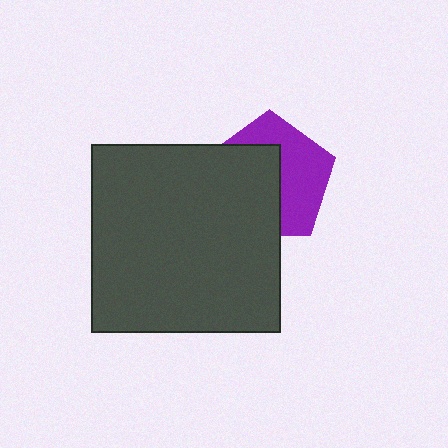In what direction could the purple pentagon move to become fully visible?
The purple pentagon could move toward the upper-right. That would shift it out from behind the dark gray square entirely.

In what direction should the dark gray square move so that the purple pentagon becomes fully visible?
The dark gray square should move toward the lower-left. That is the shortest direction to clear the overlap and leave the purple pentagon fully visible.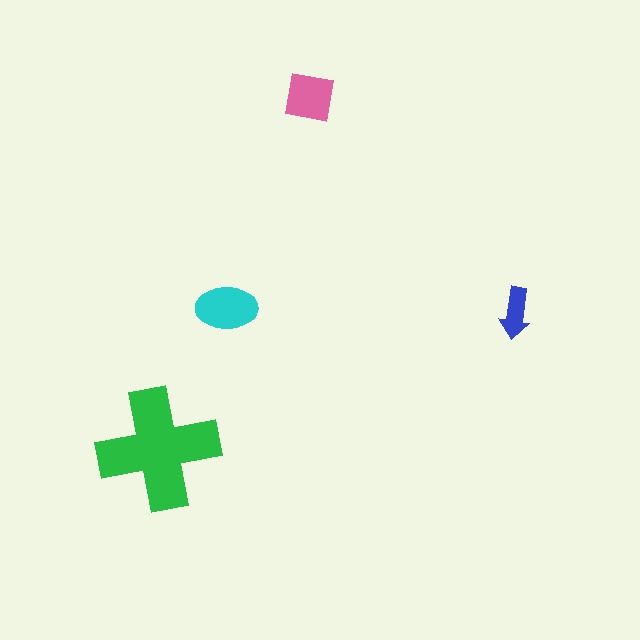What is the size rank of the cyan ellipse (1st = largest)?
2nd.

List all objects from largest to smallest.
The green cross, the cyan ellipse, the pink square, the blue arrow.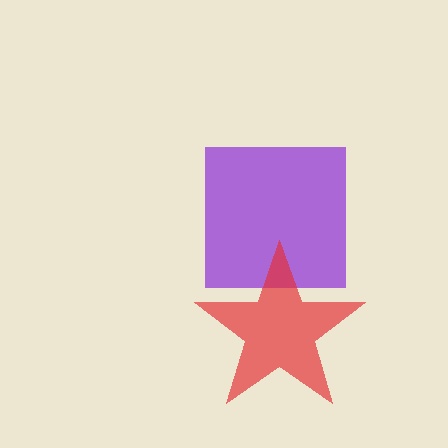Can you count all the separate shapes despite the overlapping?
Yes, there are 2 separate shapes.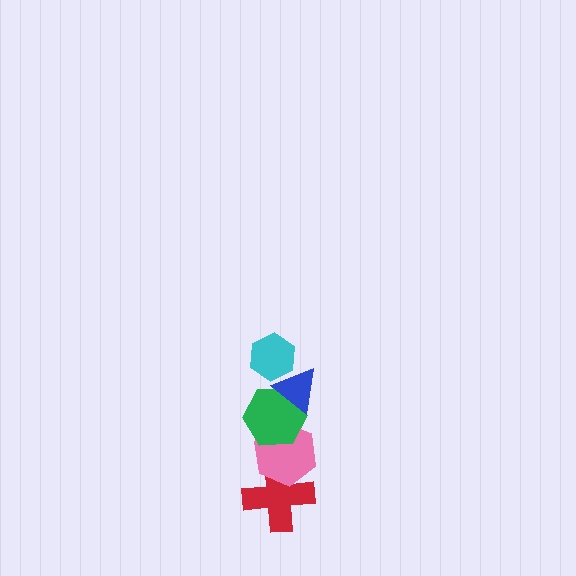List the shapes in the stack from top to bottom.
From top to bottom: the cyan hexagon, the blue triangle, the green hexagon, the pink hexagon, the red cross.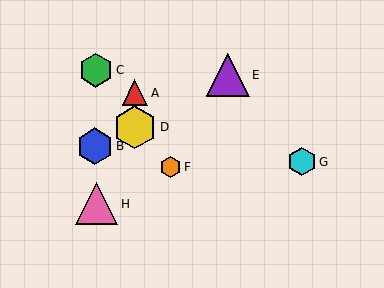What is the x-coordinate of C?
Object C is at x≈96.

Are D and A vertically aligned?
Yes, both are at x≈135.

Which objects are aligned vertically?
Objects A, D are aligned vertically.